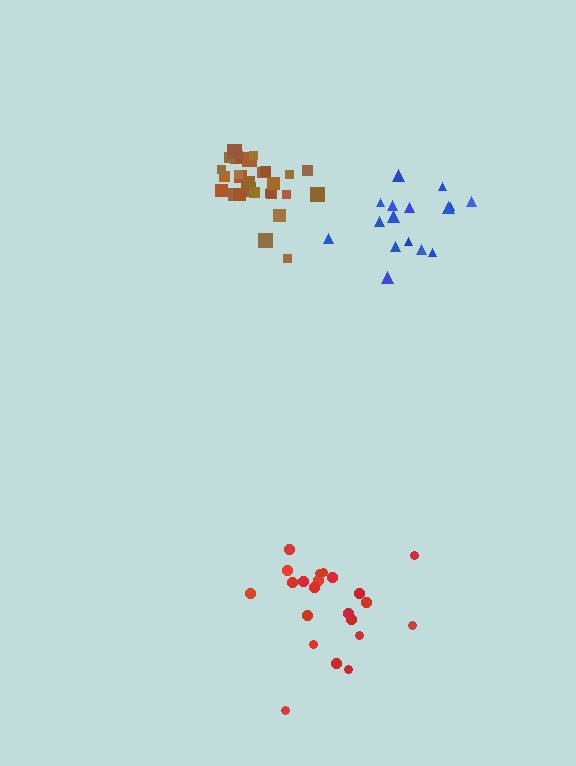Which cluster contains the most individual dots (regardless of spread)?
Brown (28).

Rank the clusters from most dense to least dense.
brown, red, blue.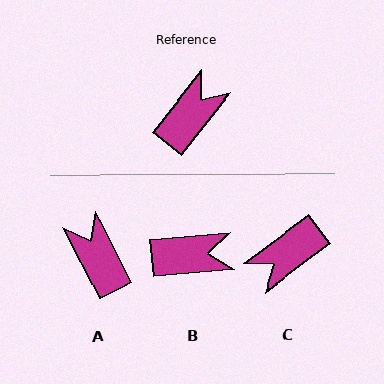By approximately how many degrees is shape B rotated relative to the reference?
Approximately 46 degrees clockwise.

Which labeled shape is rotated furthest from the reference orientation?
C, about 165 degrees away.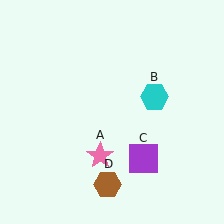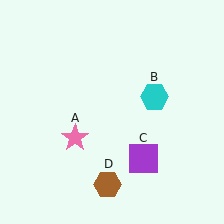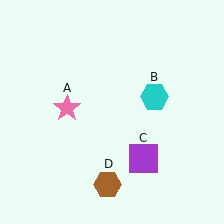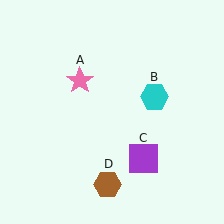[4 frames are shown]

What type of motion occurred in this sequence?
The pink star (object A) rotated clockwise around the center of the scene.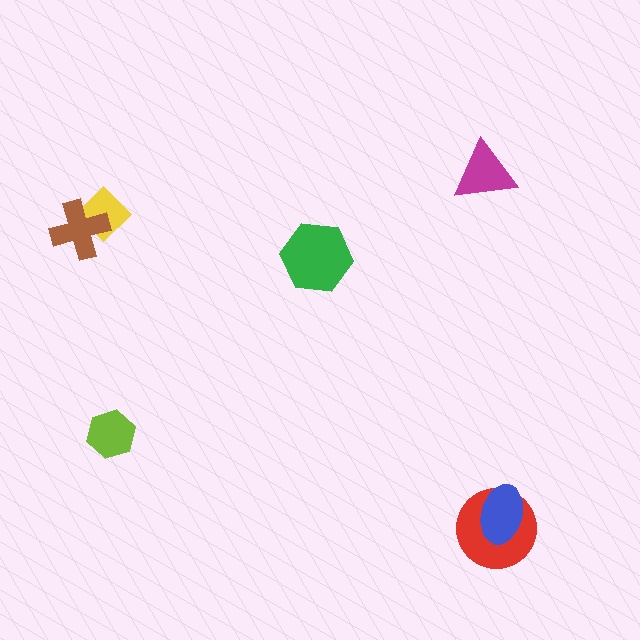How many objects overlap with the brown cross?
1 object overlaps with the brown cross.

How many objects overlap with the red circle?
1 object overlaps with the red circle.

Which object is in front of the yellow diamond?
The brown cross is in front of the yellow diamond.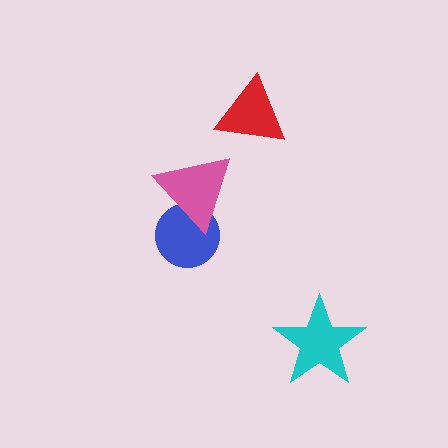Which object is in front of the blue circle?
The pink triangle is in front of the blue circle.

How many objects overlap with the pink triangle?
1 object overlaps with the pink triangle.